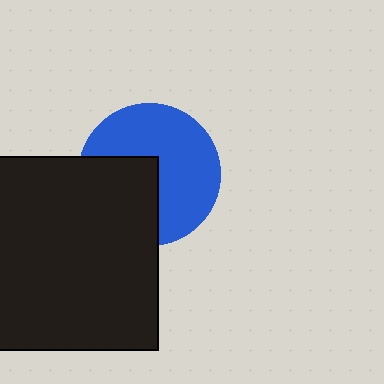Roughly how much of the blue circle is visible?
About half of it is visible (roughly 61%).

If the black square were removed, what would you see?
You would see the complete blue circle.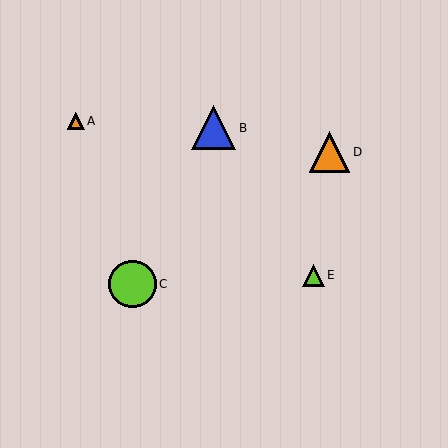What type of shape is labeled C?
Shape C is a lime circle.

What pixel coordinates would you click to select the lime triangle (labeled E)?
Click at (313, 275) to select the lime triangle E.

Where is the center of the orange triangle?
The center of the orange triangle is at (329, 152).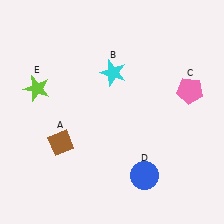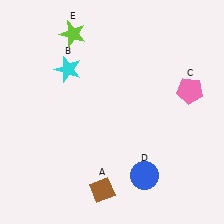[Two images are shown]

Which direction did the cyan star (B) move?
The cyan star (B) moved left.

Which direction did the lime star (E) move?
The lime star (E) moved up.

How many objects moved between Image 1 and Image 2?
3 objects moved between the two images.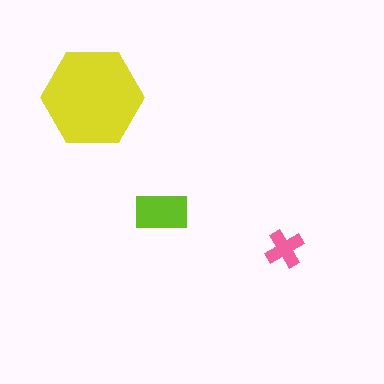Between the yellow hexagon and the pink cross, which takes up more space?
The yellow hexagon.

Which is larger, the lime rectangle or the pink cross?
The lime rectangle.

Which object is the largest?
The yellow hexagon.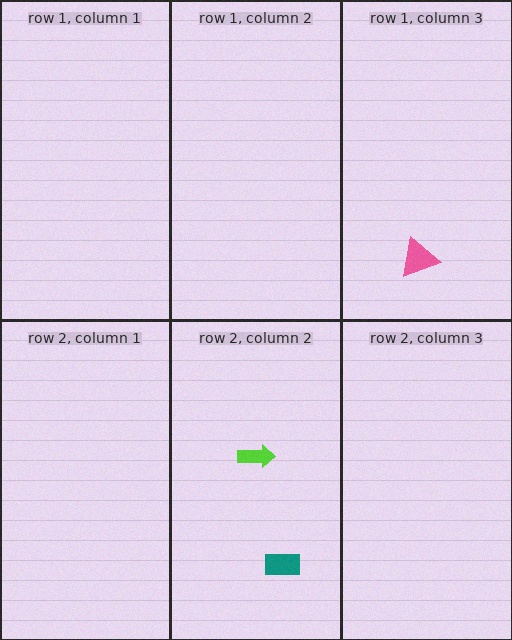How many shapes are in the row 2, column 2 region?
2.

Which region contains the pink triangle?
The row 1, column 3 region.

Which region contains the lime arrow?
The row 2, column 2 region.